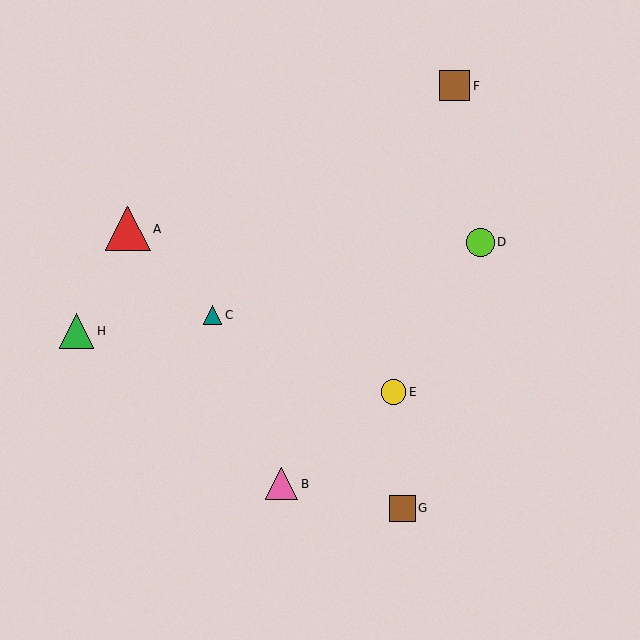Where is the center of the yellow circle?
The center of the yellow circle is at (393, 392).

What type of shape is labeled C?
Shape C is a teal triangle.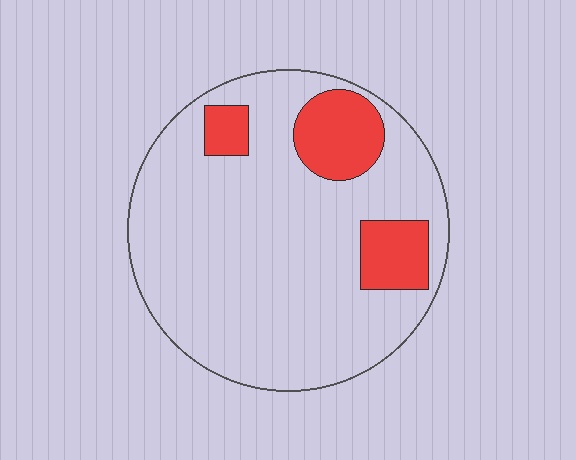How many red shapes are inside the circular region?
3.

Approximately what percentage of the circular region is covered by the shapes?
Approximately 15%.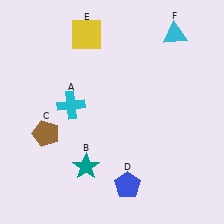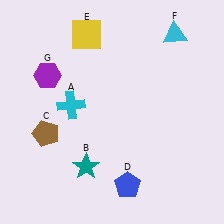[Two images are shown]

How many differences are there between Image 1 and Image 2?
There is 1 difference between the two images.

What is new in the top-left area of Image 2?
A purple hexagon (G) was added in the top-left area of Image 2.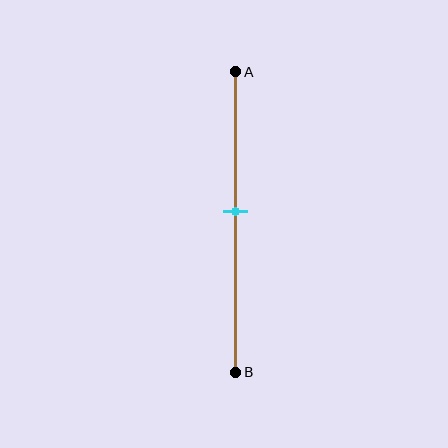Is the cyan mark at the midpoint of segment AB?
No, the mark is at about 45% from A, not at the 50% midpoint.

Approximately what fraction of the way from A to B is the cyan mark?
The cyan mark is approximately 45% of the way from A to B.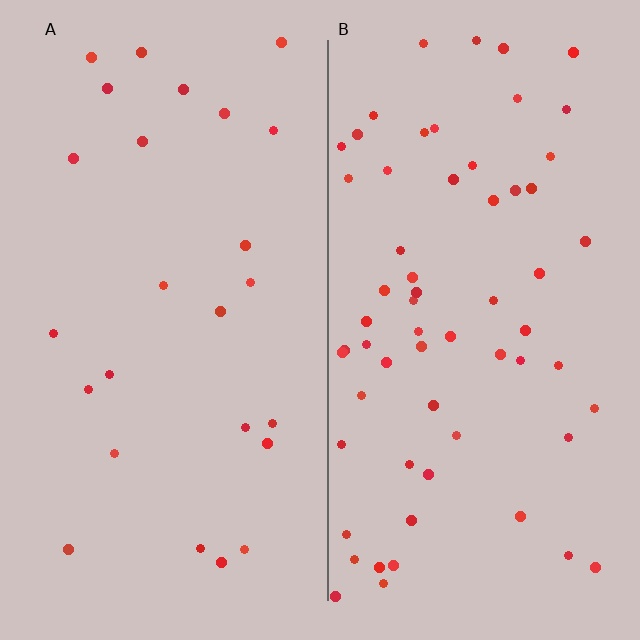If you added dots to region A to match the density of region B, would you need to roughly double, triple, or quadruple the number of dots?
Approximately triple.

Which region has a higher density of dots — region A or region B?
B (the right).